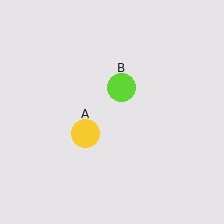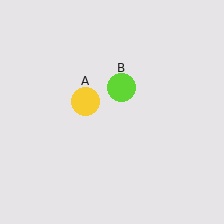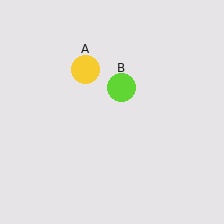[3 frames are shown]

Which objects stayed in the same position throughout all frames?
Lime circle (object B) remained stationary.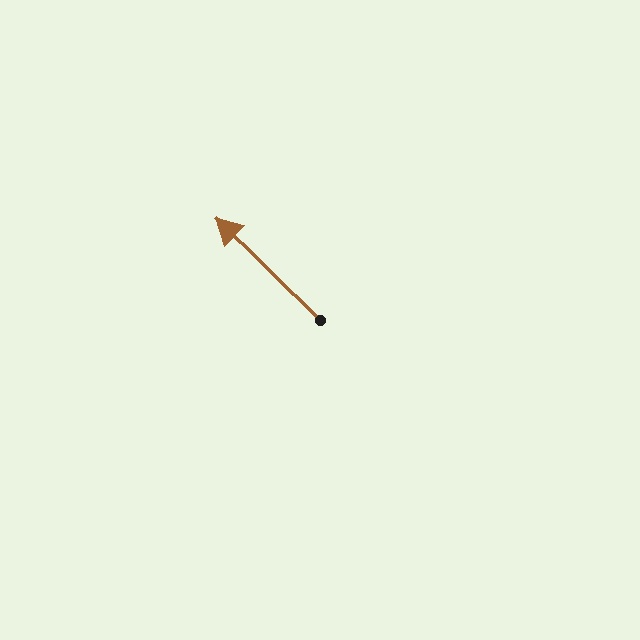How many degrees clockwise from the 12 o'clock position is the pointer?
Approximately 314 degrees.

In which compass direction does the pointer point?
Northwest.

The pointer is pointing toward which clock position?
Roughly 10 o'clock.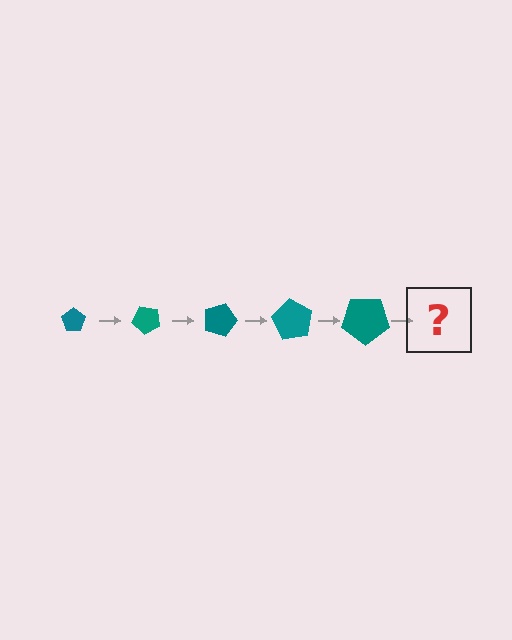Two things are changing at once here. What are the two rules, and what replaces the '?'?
The two rules are that the pentagon grows larger each step and it rotates 45 degrees each step. The '?' should be a pentagon, larger than the previous one and rotated 225 degrees from the start.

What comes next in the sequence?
The next element should be a pentagon, larger than the previous one and rotated 225 degrees from the start.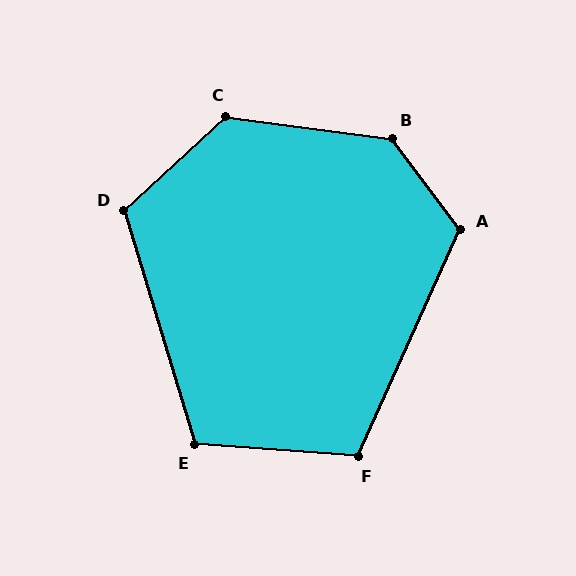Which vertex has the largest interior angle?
B, at approximately 134 degrees.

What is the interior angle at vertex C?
Approximately 130 degrees (obtuse).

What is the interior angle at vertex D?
Approximately 115 degrees (obtuse).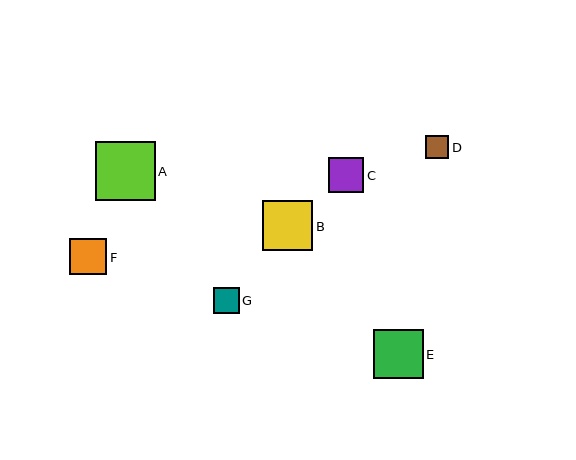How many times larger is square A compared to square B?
Square A is approximately 1.2 times the size of square B.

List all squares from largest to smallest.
From largest to smallest: A, B, E, F, C, G, D.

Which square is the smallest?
Square D is the smallest with a size of approximately 23 pixels.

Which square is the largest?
Square A is the largest with a size of approximately 59 pixels.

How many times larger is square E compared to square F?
Square E is approximately 1.3 times the size of square F.